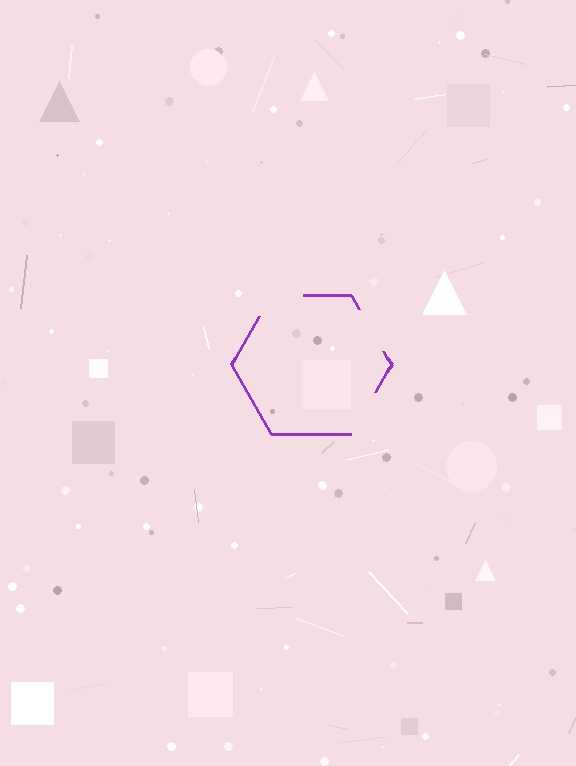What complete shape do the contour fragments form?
The contour fragments form a hexagon.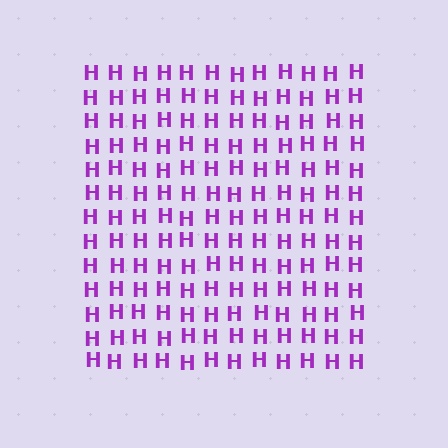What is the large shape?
The large shape is a square.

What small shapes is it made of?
It is made of small letter H's.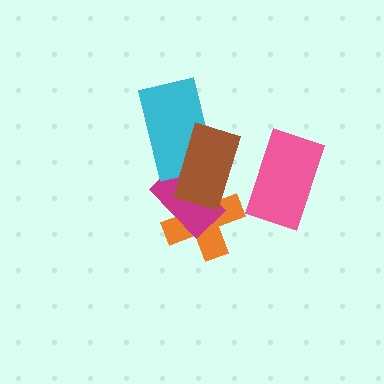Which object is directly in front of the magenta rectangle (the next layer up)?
The cyan rectangle is directly in front of the magenta rectangle.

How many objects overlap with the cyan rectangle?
2 objects overlap with the cyan rectangle.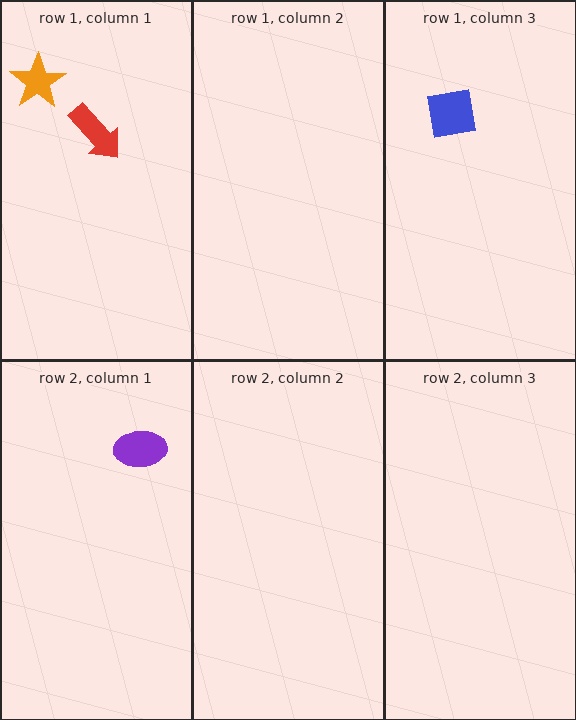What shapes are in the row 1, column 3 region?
The blue square.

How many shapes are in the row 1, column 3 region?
1.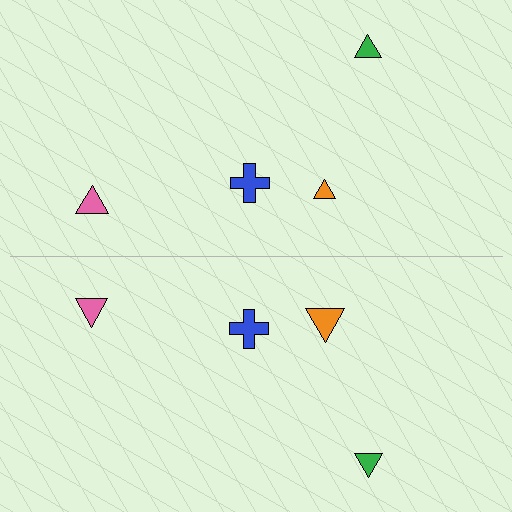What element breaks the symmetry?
The orange triangle on the bottom side has a different size than its mirror counterpart.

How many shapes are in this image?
There are 8 shapes in this image.